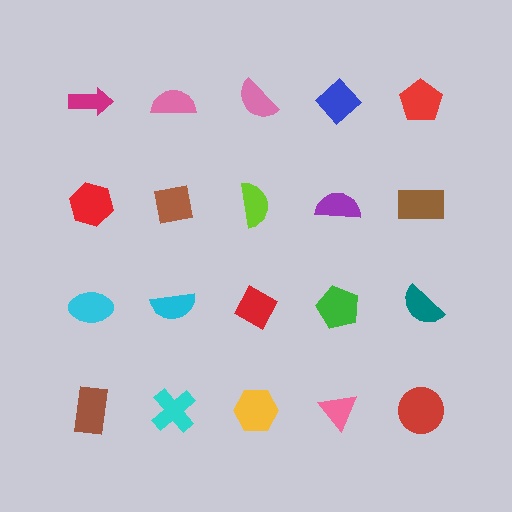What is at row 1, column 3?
A pink semicircle.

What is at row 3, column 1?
A cyan ellipse.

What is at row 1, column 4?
A blue diamond.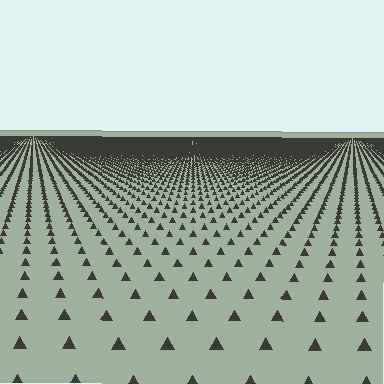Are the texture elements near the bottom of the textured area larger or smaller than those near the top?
Larger. Near the bottom, elements are closer to the viewer and appear at a bigger on-screen size.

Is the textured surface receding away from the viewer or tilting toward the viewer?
The surface is receding away from the viewer. Texture elements get smaller and denser toward the top.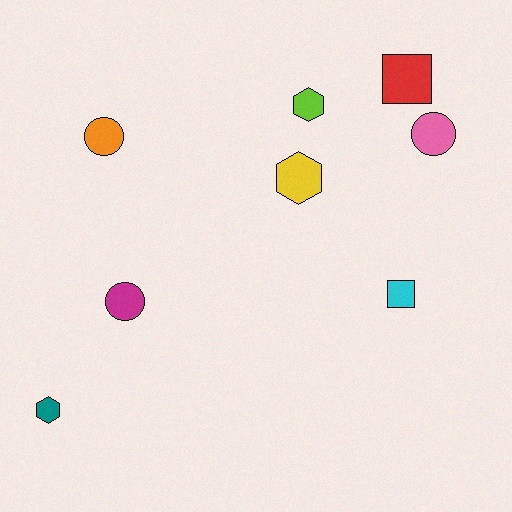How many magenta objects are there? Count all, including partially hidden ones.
There is 1 magenta object.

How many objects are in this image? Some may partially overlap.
There are 8 objects.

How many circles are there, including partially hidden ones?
There are 3 circles.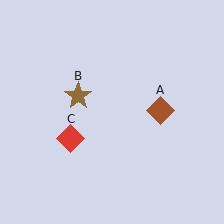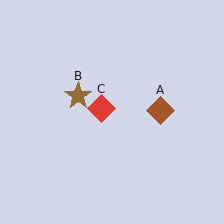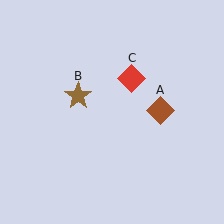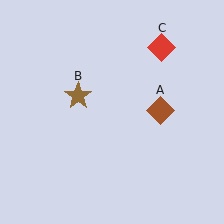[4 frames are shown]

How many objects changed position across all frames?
1 object changed position: red diamond (object C).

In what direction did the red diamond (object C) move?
The red diamond (object C) moved up and to the right.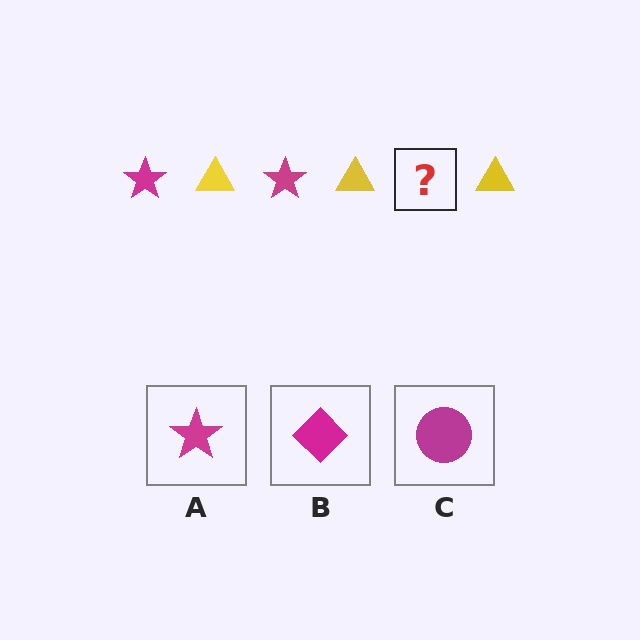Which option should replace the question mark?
Option A.